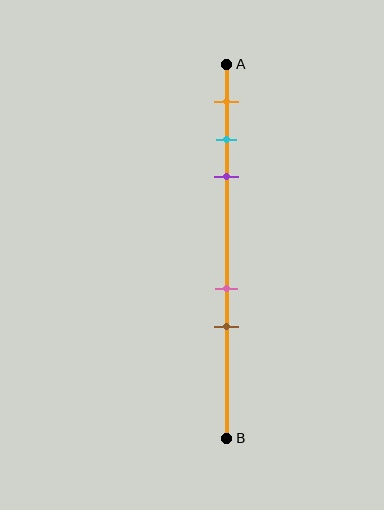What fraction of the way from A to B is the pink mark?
The pink mark is approximately 60% (0.6) of the way from A to B.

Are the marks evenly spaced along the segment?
No, the marks are not evenly spaced.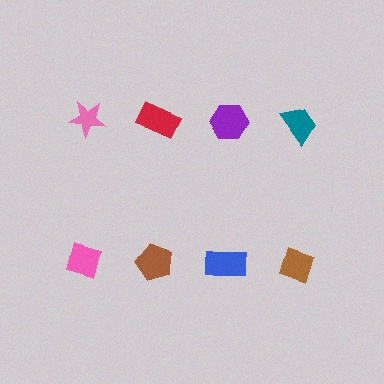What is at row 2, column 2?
A brown pentagon.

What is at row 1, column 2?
A red rectangle.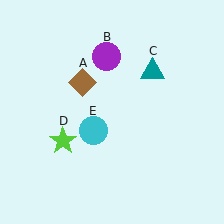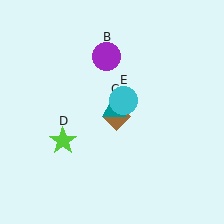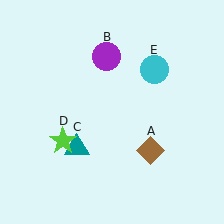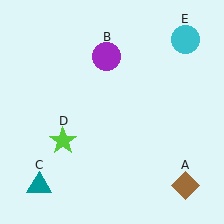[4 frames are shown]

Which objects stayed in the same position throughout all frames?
Purple circle (object B) and lime star (object D) remained stationary.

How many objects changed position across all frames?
3 objects changed position: brown diamond (object A), teal triangle (object C), cyan circle (object E).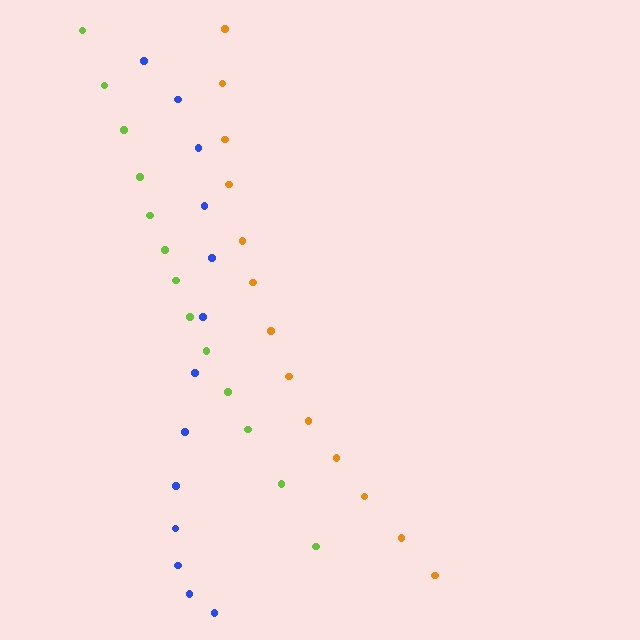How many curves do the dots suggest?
There are 3 distinct paths.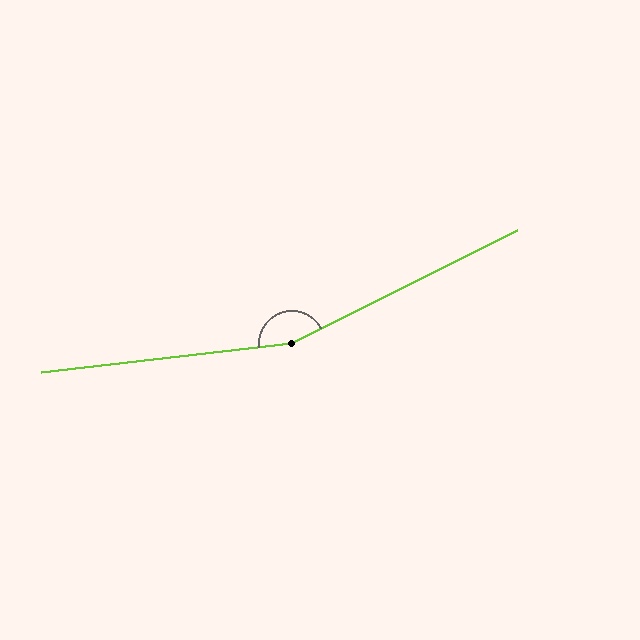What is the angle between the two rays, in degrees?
Approximately 160 degrees.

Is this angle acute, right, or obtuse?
It is obtuse.